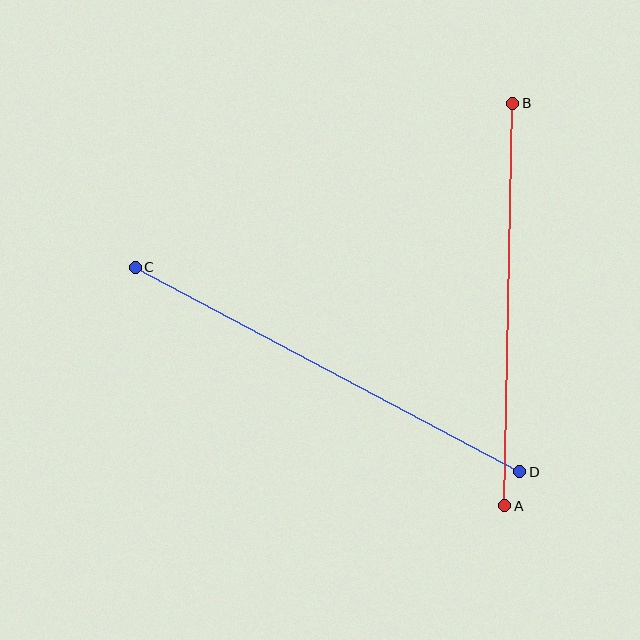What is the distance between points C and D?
The distance is approximately 435 pixels.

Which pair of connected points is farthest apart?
Points C and D are farthest apart.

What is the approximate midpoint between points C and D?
The midpoint is at approximately (327, 370) pixels.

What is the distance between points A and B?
The distance is approximately 402 pixels.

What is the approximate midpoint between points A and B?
The midpoint is at approximately (509, 304) pixels.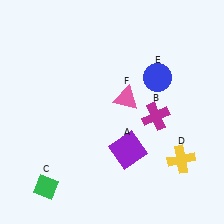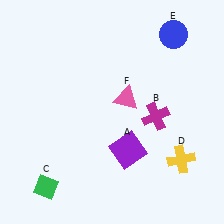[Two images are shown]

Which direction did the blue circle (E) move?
The blue circle (E) moved up.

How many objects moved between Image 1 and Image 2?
1 object moved between the two images.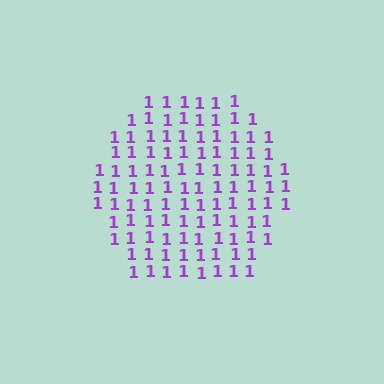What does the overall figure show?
The overall figure shows a hexagon.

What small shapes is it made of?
It is made of small digit 1's.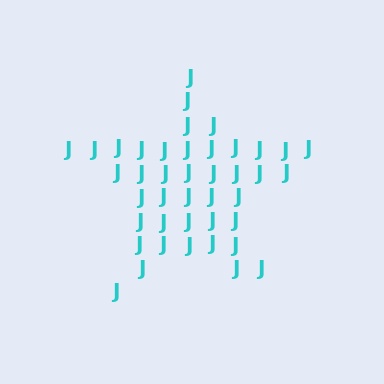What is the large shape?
The large shape is a star.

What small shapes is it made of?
It is made of small letter J's.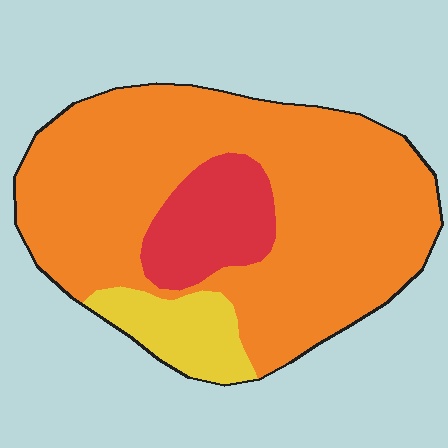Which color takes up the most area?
Orange, at roughly 75%.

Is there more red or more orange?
Orange.